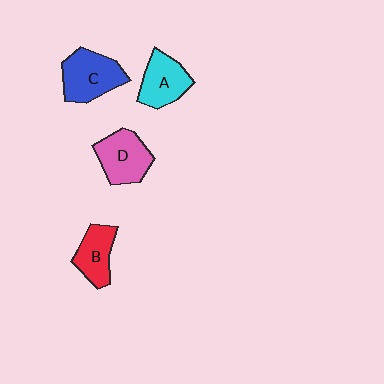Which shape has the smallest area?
Shape B (red).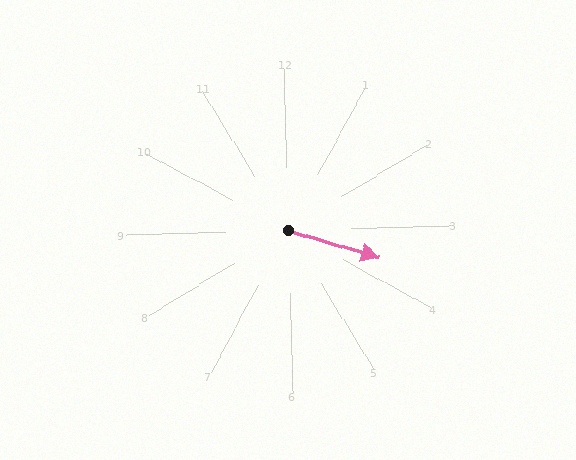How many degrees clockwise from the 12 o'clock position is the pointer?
Approximately 108 degrees.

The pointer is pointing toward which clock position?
Roughly 4 o'clock.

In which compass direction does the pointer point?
East.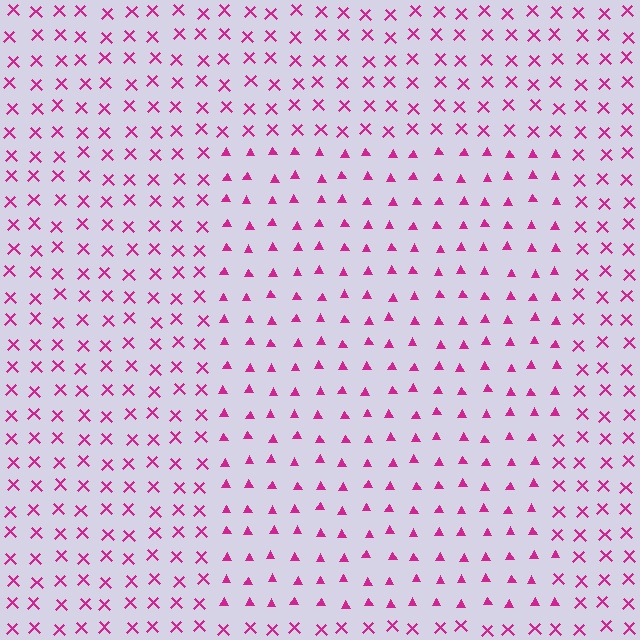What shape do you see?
I see a rectangle.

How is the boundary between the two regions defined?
The boundary is defined by a change in element shape: triangles inside vs. X marks outside. All elements share the same color and spacing.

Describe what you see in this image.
The image is filled with small magenta elements arranged in a uniform grid. A rectangle-shaped region contains triangles, while the surrounding area contains X marks. The boundary is defined purely by the change in element shape.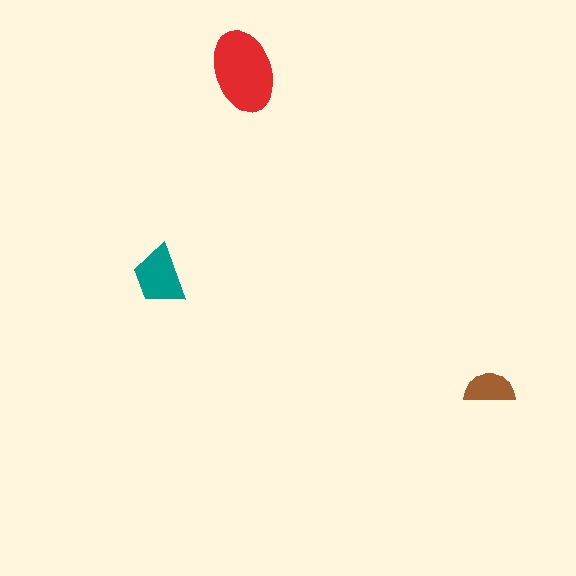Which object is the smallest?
The brown semicircle.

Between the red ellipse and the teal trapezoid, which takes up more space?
The red ellipse.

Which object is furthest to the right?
The brown semicircle is rightmost.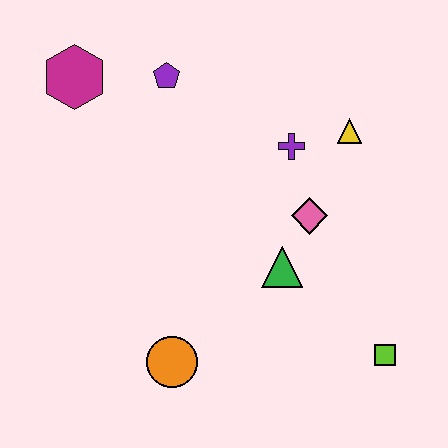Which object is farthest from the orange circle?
The magenta hexagon is farthest from the orange circle.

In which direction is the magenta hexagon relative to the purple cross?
The magenta hexagon is to the left of the purple cross.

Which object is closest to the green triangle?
The pink diamond is closest to the green triangle.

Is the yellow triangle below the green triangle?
No